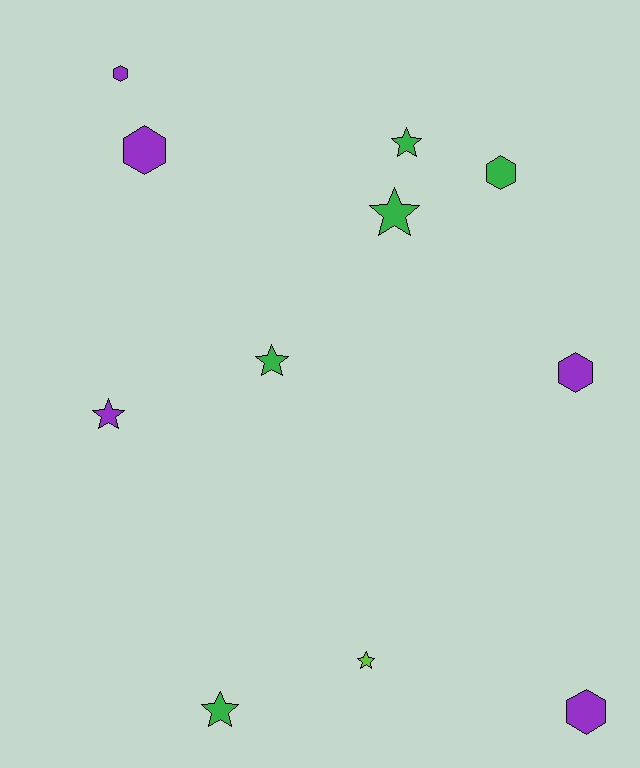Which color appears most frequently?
Purple, with 5 objects.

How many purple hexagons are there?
There are 4 purple hexagons.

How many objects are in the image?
There are 11 objects.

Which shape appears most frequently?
Star, with 6 objects.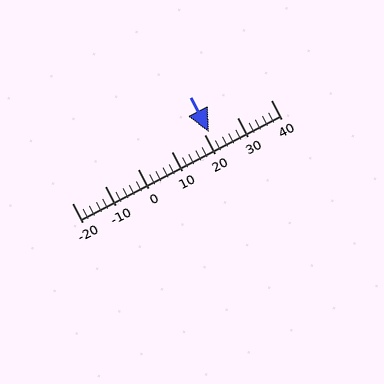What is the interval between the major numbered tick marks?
The major tick marks are spaced 10 units apart.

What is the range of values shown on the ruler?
The ruler shows values from -20 to 40.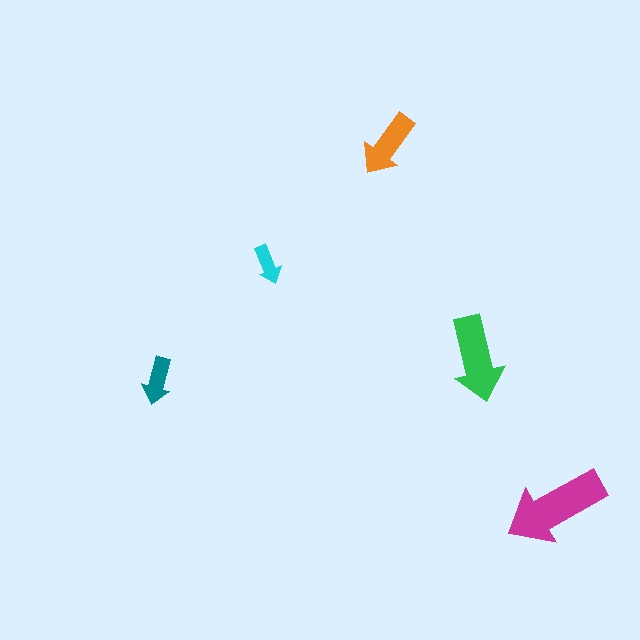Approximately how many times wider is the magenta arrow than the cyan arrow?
About 2.5 times wider.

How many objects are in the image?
There are 5 objects in the image.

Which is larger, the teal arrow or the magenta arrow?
The magenta one.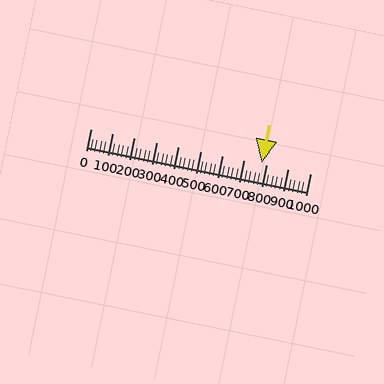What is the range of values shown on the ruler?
The ruler shows values from 0 to 1000.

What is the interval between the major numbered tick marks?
The major tick marks are spaced 100 units apart.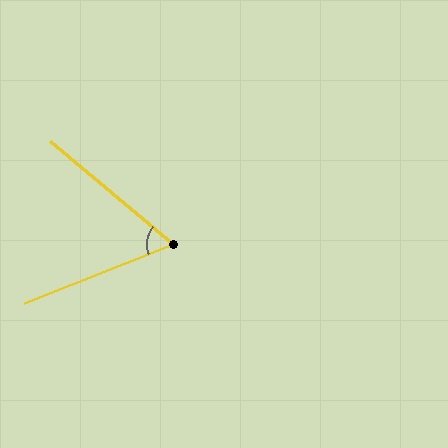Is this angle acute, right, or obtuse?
It is acute.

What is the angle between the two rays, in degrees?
Approximately 61 degrees.